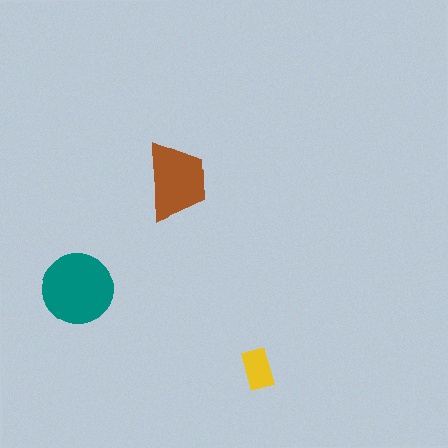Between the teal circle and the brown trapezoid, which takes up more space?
The teal circle.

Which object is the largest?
The teal circle.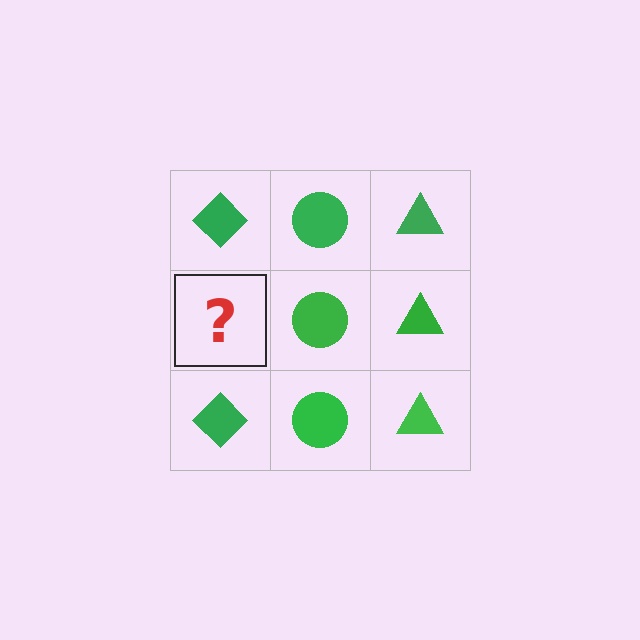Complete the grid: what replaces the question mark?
The question mark should be replaced with a green diamond.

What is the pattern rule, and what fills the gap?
The rule is that each column has a consistent shape. The gap should be filled with a green diamond.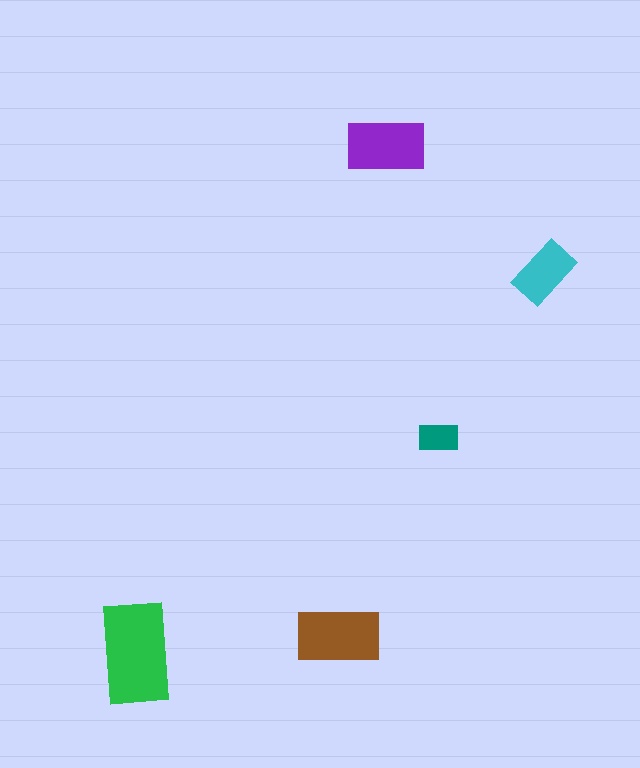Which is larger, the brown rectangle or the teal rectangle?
The brown one.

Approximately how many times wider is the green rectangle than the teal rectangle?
About 2.5 times wider.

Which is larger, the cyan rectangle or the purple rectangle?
The purple one.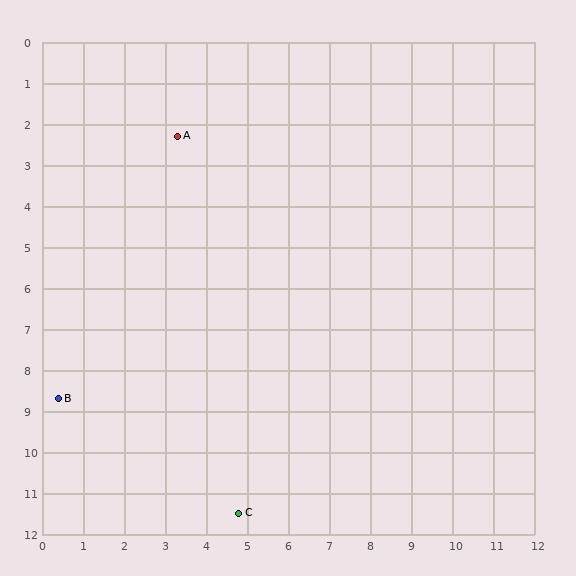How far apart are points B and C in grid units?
Points B and C are about 5.2 grid units apart.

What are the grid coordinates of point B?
Point B is at approximately (0.4, 8.7).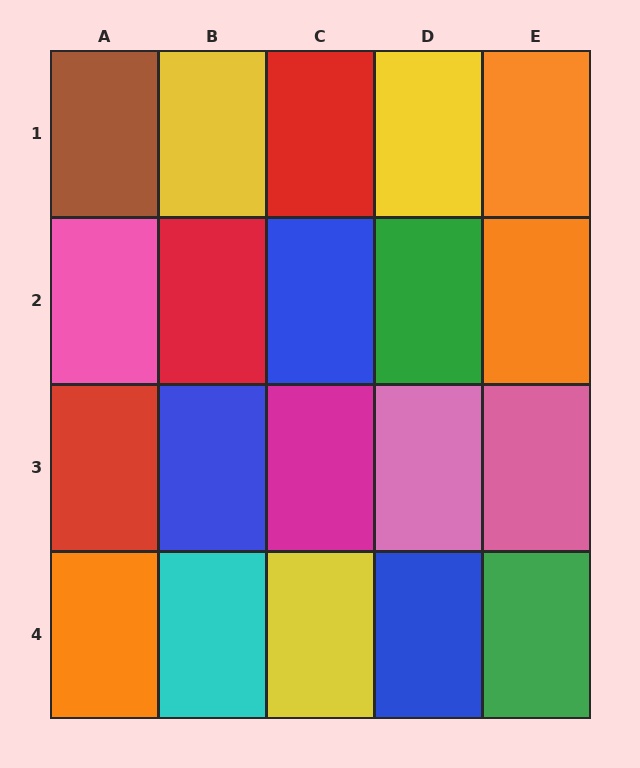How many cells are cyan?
1 cell is cyan.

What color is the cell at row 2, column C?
Blue.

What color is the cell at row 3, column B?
Blue.